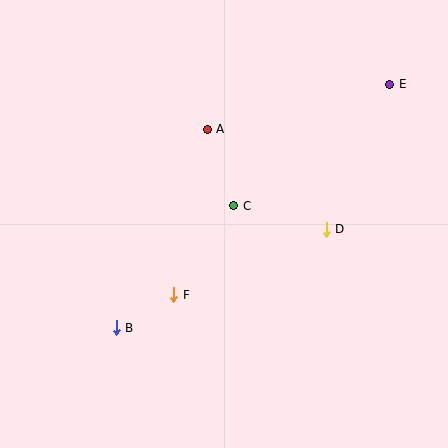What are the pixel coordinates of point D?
Point D is at (326, 229).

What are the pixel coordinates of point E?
Point E is at (390, 84).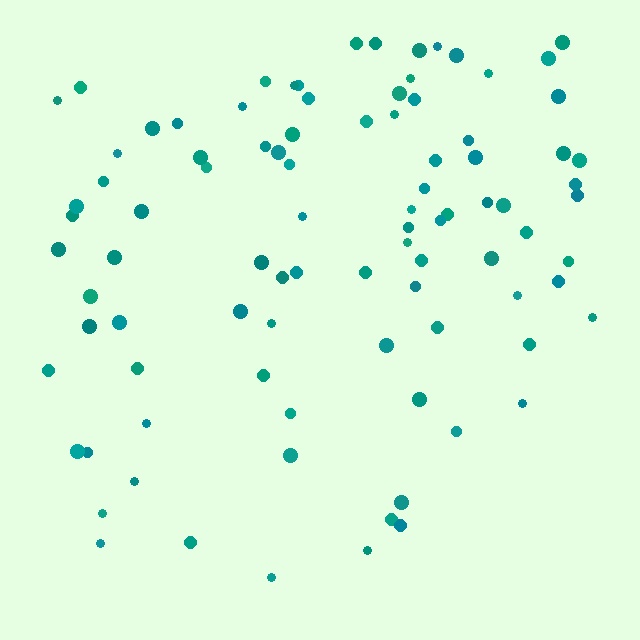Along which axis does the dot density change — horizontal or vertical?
Vertical.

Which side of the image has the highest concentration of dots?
The top.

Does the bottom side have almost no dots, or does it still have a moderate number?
Still a moderate number, just noticeably fewer than the top.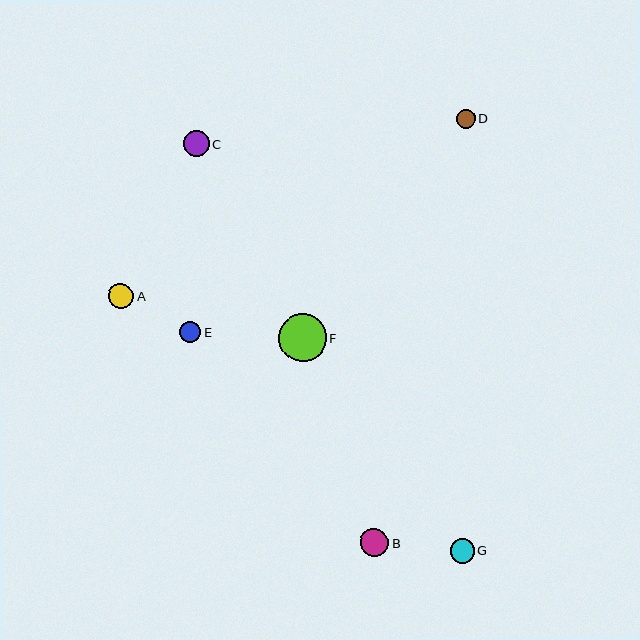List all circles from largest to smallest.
From largest to smallest: F, B, C, A, G, E, D.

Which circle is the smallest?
Circle D is the smallest with a size of approximately 19 pixels.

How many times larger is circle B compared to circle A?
Circle B is approximately 1.1 times the size of circle A.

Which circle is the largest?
Circle F is the largest with a size of approximately 48 pixels.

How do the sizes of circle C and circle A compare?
Circle C and circle A are approximately the same size.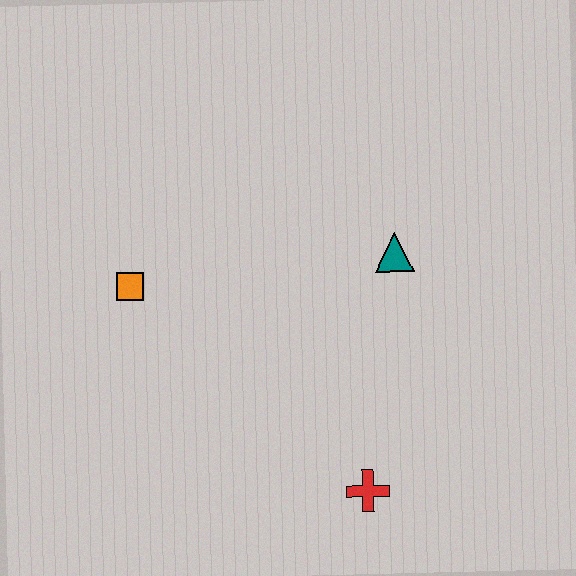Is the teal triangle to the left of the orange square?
No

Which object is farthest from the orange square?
The red cross is farthest from the orange square.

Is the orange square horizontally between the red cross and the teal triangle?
No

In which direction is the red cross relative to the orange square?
The red cross is to the right of the orange square.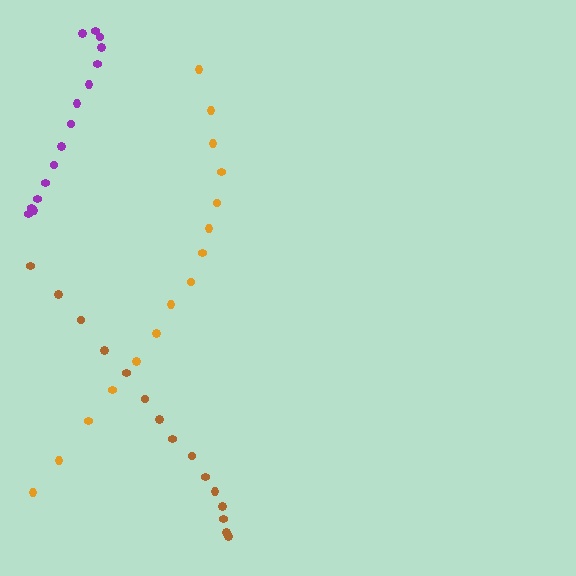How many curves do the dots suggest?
There are 3 distinct paths.